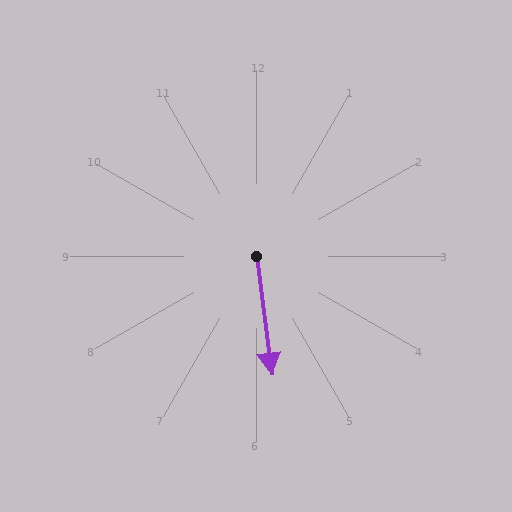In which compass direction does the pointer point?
South.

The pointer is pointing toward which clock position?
Roughly 6 o'clock.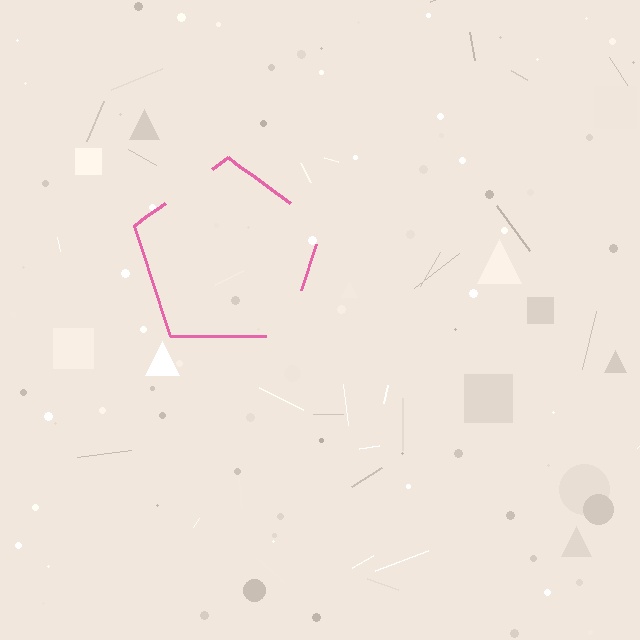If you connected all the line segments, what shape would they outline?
They would outline a pentagon.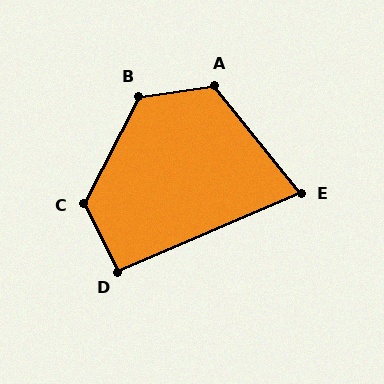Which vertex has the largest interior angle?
B, at approximately 126 degrees.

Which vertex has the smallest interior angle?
E, at approximately 75 degrees.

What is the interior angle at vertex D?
Approximately 93 degrees (approximately right).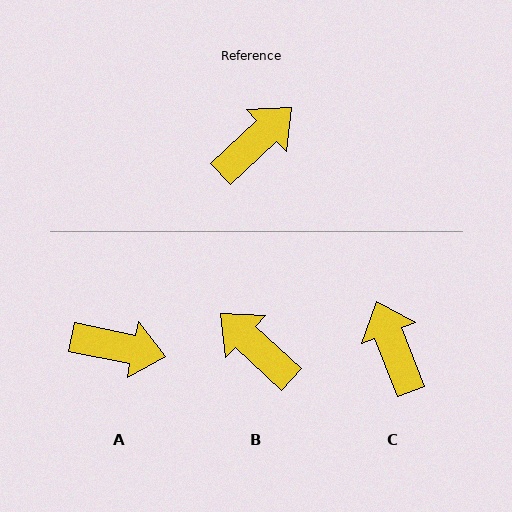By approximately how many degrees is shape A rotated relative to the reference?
Approximately 55 degrees clockwise.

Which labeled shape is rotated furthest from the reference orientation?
B, about 94 degrees away.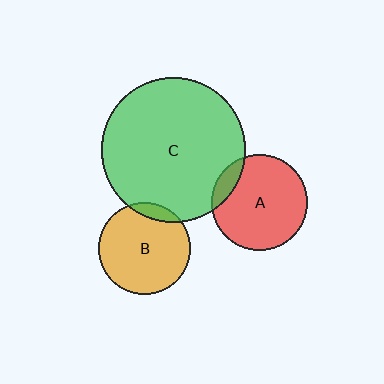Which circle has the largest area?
Circle C (green).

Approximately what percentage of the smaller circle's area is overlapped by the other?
Approximately 10%.